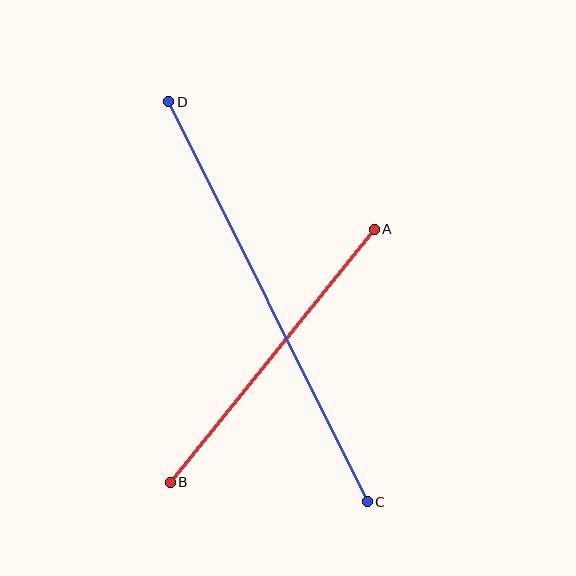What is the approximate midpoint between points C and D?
The midpoint is at approximately (268, 302) pixels.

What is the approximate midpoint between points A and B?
The midpoint is at approximately (272, 356) pixels.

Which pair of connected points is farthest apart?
Points C and D are farthest apart.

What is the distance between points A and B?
The distance is approximately 325 pixels.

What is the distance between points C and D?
The distance is approximately 447 pixels.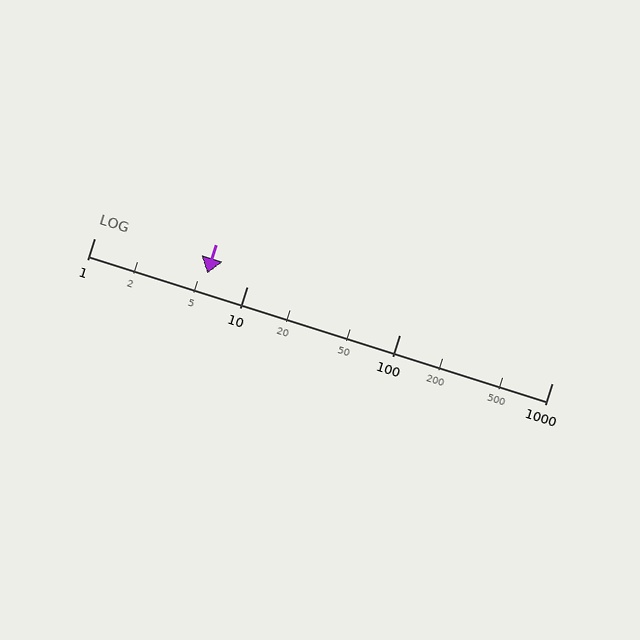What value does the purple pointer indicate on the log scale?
The pointer indicates approximately 5.5.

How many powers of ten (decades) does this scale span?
The scale spans 3 decades, from 1 to 1000.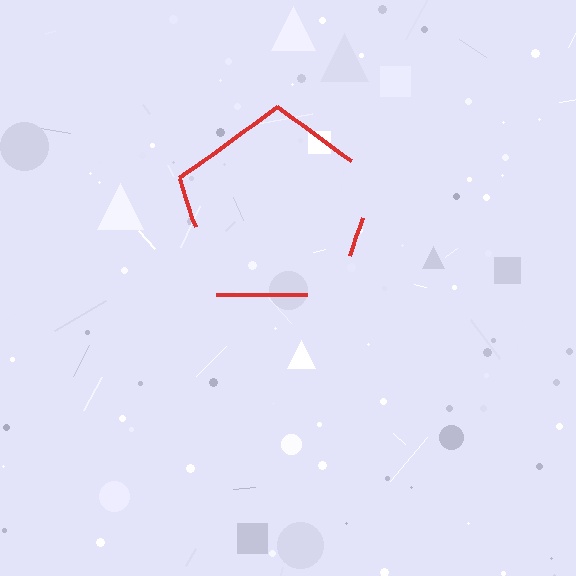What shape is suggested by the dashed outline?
The dashed outline suggests a pentagon.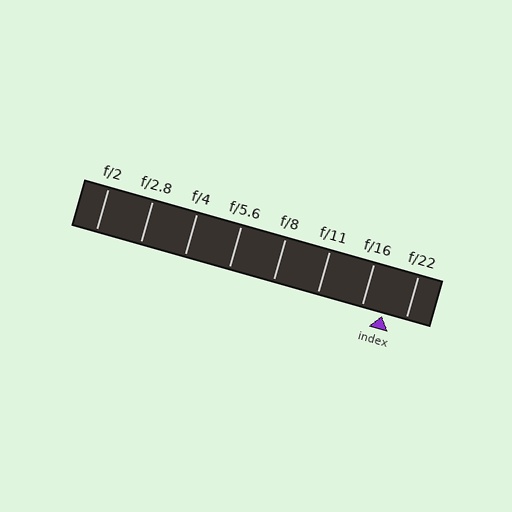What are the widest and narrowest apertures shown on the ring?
The widest aperture shown is f/2 and the narrowest is f/22.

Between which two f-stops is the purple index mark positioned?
The index mark is between f/16 and f/22.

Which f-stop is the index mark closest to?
The index mark is closest to f/16.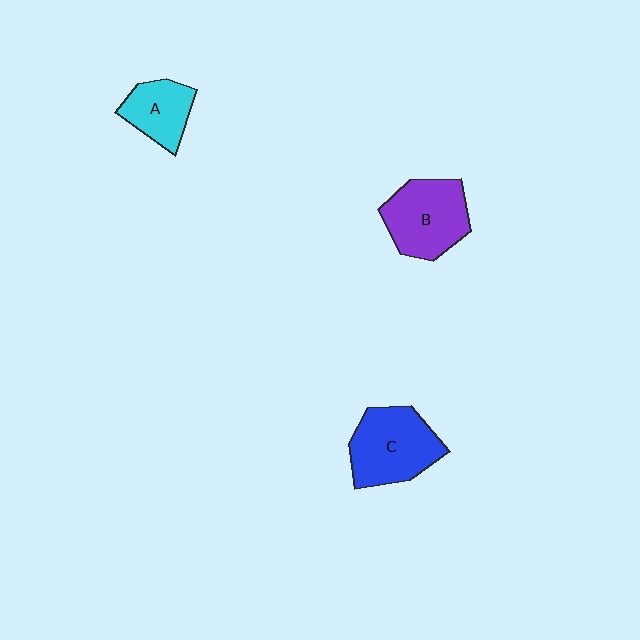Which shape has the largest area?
Shape C (blue).